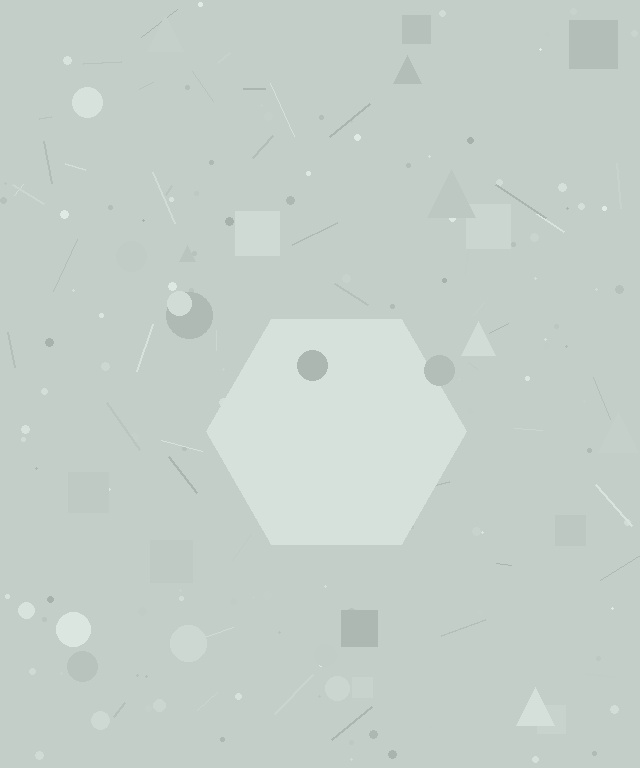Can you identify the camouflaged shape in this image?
The camouflaged shape is a hexagon.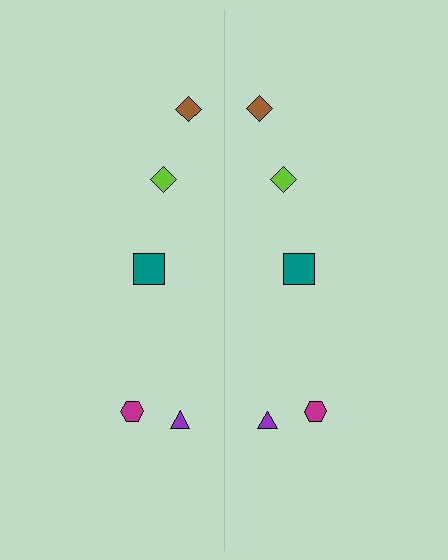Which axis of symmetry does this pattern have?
The pattern has a vertical axis of symmetry running through the center of the image.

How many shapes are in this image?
There are 10 shapes in this image.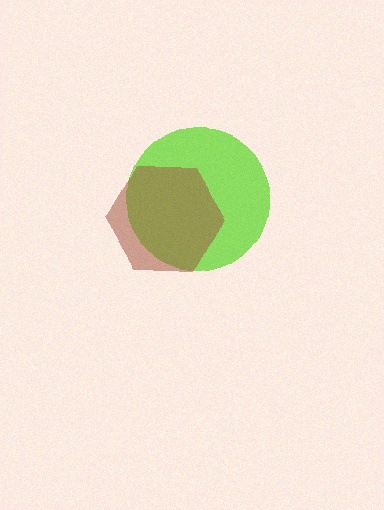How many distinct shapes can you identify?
There are 2 distinct shapes: a lime circle, a brown hexagon.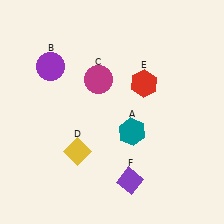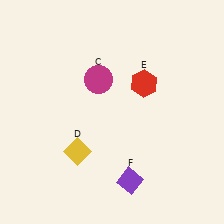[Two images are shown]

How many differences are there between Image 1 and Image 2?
There are 2 differences between the two images.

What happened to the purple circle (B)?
The purple circle (B) was removed in Image 2. It was in the top-left area of Image 1.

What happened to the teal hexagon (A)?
The teal hexagon (A) was removed in Image 2. It was in the bottom-right area of Image 1.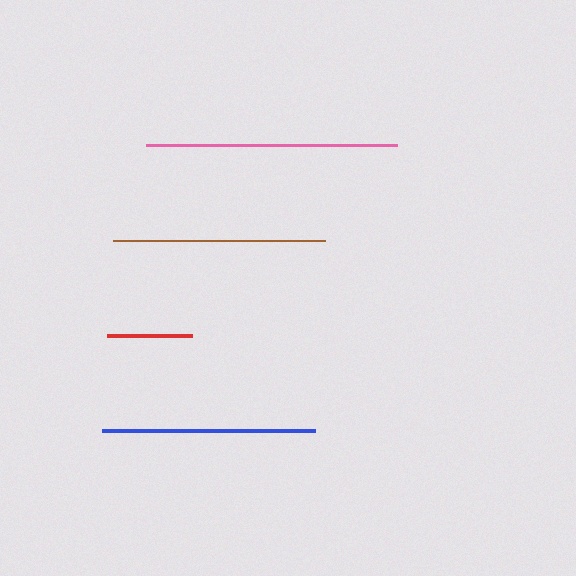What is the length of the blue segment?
The blue segment is approximately 213 pixels long.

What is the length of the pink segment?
The pink segment is approximately 251 pixels long.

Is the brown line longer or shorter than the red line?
The brown line is longer than the red line.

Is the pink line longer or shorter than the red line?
The pink line is longer than the red line.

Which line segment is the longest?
The pink line is the longest at approximately 251 pixels.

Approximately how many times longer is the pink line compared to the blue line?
The pink line is approximately 1.2 times the length of the blue line.